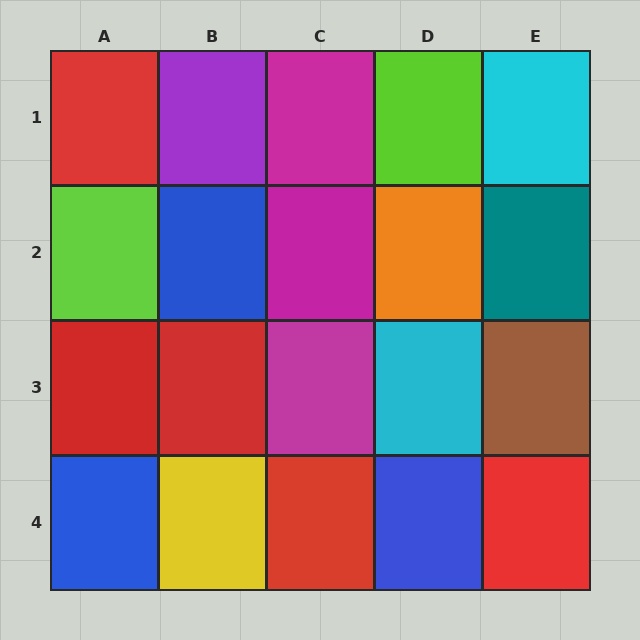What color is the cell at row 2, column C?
Magenta.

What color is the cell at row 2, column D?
Orange.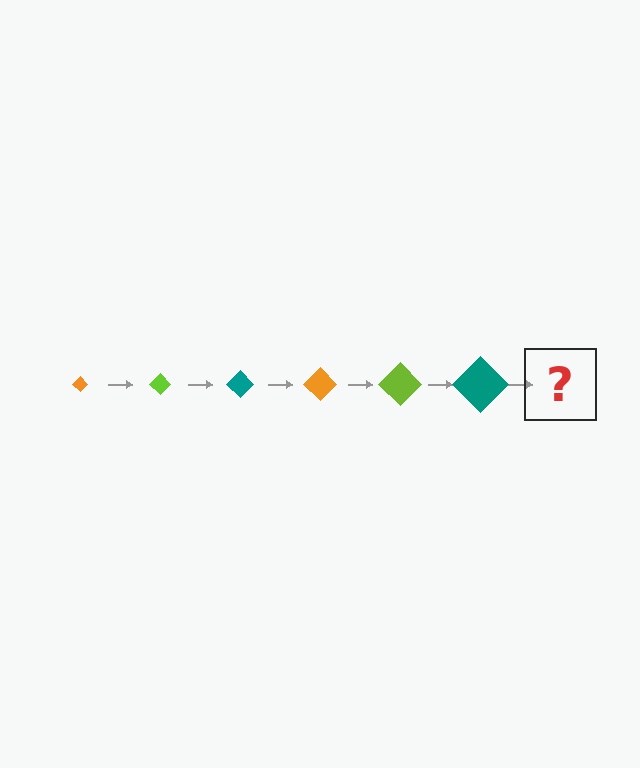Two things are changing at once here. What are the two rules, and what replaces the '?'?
The two rules are that the diamond grows larger each step and the color cycles through orange, lime, and teal. The '?' should be an orange diamond, larger than the previous one.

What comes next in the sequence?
The next element should be an orange diamond, larger than the previous one.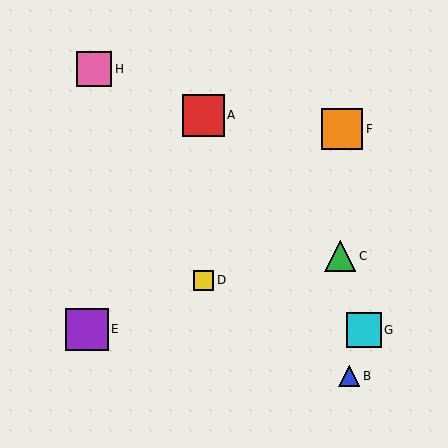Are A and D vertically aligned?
Yes, both are at x≈204.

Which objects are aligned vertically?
Objects A, D are aligned vertically.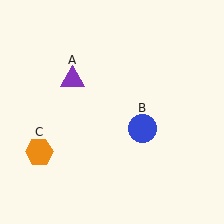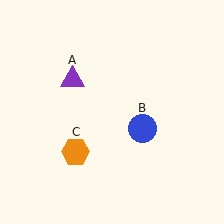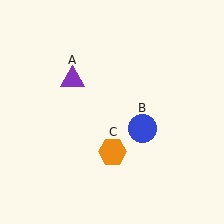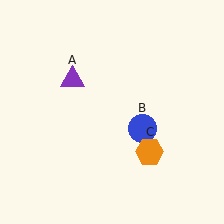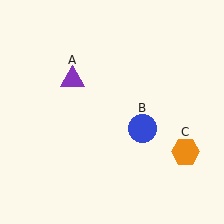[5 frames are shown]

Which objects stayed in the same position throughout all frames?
Purple triangle (object A) and blue circle (object B) remained stationary.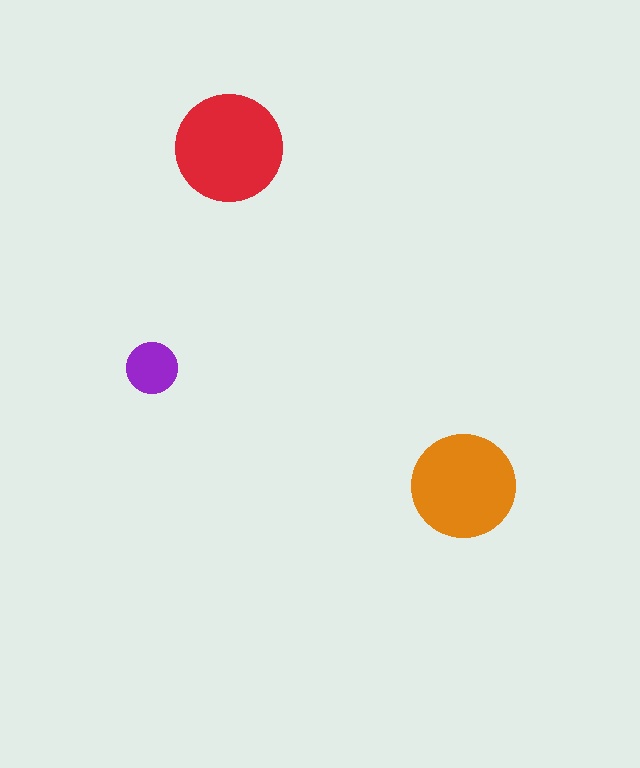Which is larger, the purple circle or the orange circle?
The orange one.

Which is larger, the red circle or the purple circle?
The red one.